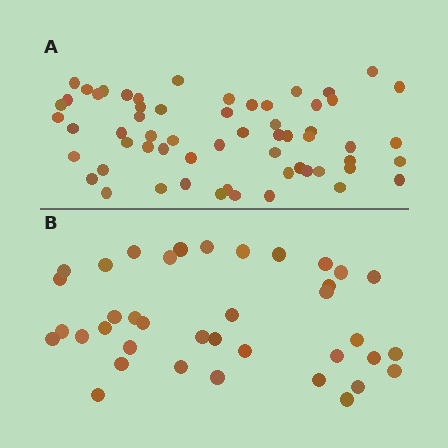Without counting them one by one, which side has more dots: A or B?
Region A (the top region) has more dots.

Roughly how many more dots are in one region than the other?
Region A has approximately 20 more dots than region B.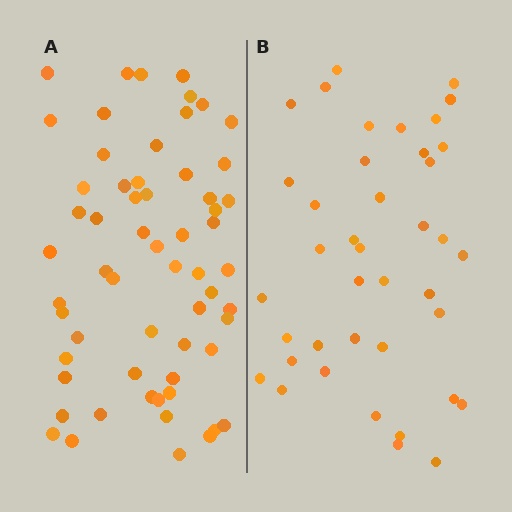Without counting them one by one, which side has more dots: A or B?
Region A (the left region) has more dots.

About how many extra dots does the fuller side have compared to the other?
Region A has approximately 20 more dots than region B.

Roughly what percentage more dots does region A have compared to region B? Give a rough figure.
About 50% more.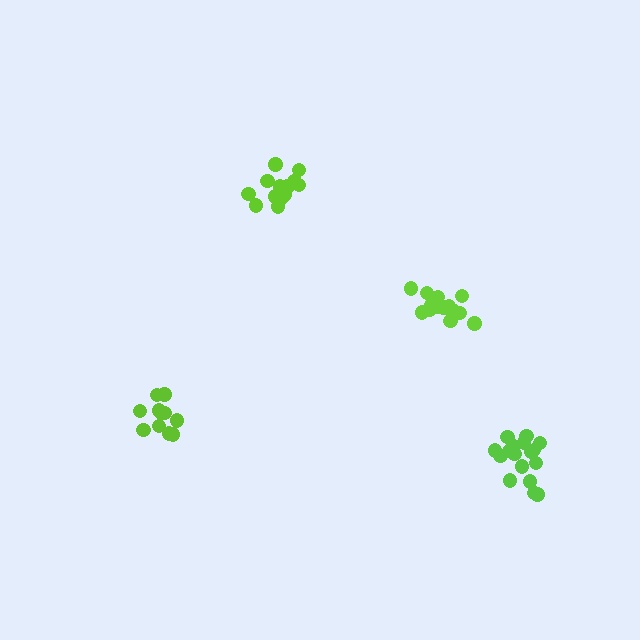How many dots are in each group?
Group 1: 14 dots, Group 2: 14 dots, Group 3: 17 dots, Group 4: 11 dots (56 total).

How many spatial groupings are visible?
There are 4 spatial groupings.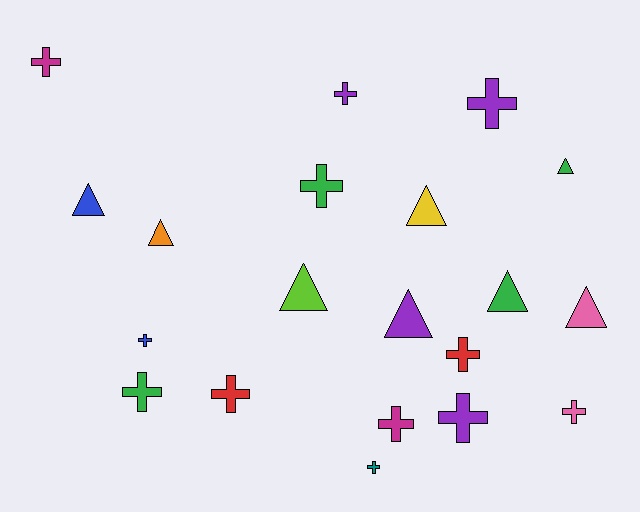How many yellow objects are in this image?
There is 1 yellow object.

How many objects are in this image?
There are 20 objects.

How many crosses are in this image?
There are 12 crosses.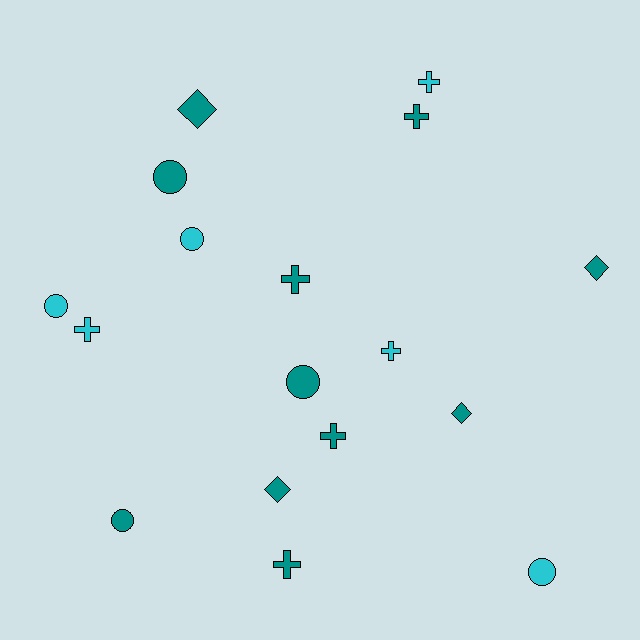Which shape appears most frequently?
Cross, with 7 objects.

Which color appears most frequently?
Teal, with 11 objects.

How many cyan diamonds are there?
There are no cyan diamonds.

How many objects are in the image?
There are 17 objects.